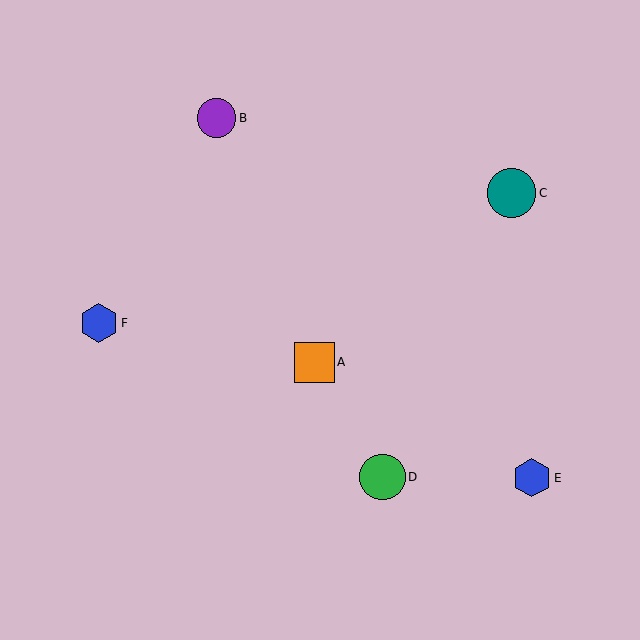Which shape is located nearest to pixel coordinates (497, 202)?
The teal circle (labeled C) at (512, 193) is nearest to that location.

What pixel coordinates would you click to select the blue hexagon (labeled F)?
Click at (99, 323) to select the blue hexagon F.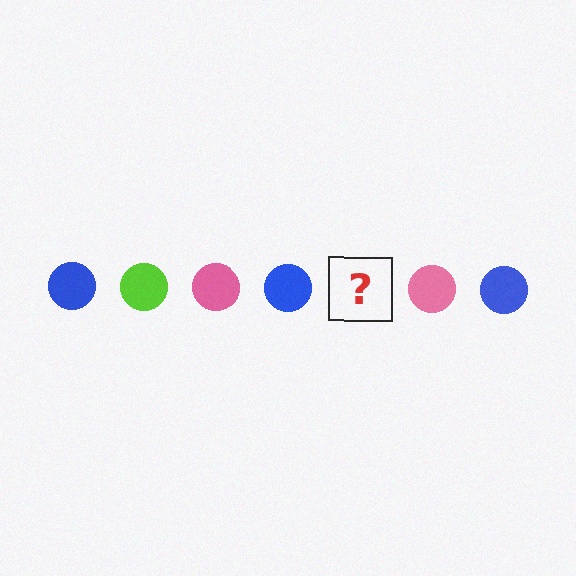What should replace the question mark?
The question mark should be replaced with a lime circle.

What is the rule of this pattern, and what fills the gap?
The rule is that the pattern cycles through blue, lime, pink circles. The gap should be filled with a lime circle.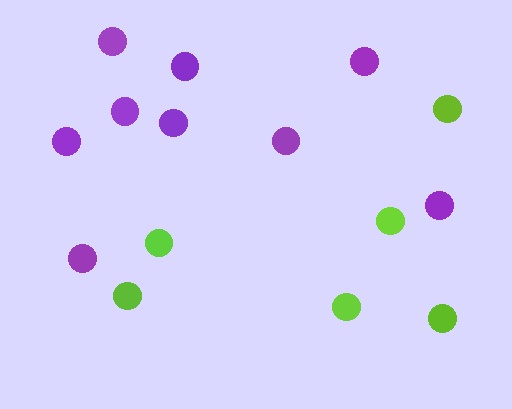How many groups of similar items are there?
There are 2 groups: one group of purple circles (9) and one group of lime circles (6).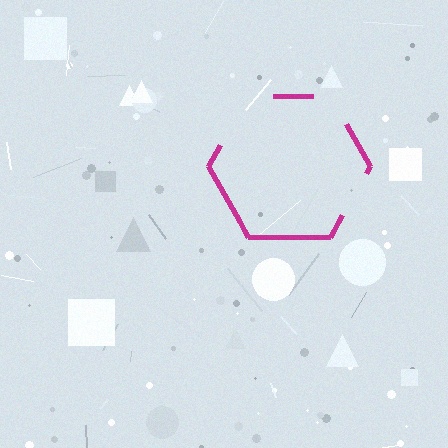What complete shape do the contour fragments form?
The contour fragments form a hexagon.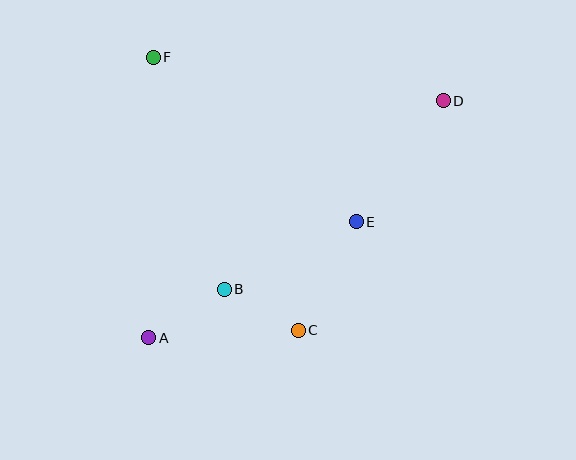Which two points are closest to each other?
Points B and C are closest to each other.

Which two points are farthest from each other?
Points A and D are farthest from each other.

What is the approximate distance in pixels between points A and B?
The distance between A and B is approximately 90 pixels.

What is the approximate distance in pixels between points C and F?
The distance between C and F is approximately 309 pixels.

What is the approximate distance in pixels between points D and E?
The distance between D and E is approximately 149 pixels.